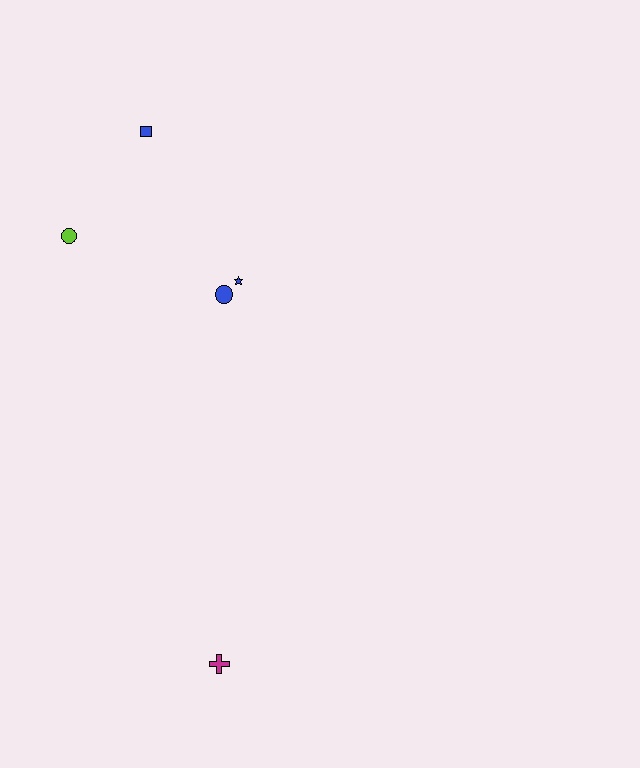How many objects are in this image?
There are 5 objects.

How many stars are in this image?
There is 1 star.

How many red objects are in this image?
There are no red objects.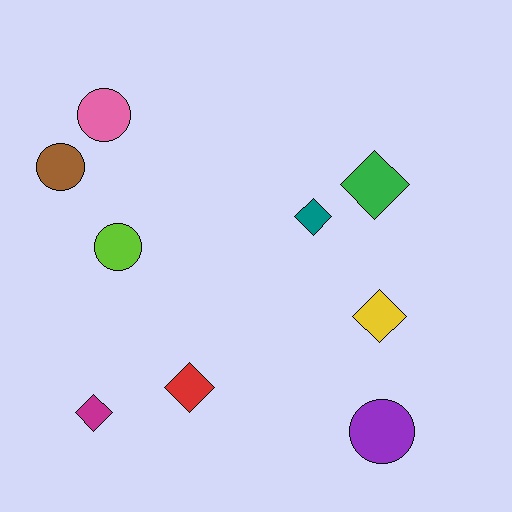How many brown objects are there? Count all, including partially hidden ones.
There is 1 brown object.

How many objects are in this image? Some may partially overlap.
There are 9 objects.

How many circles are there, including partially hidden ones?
There are 4 circles.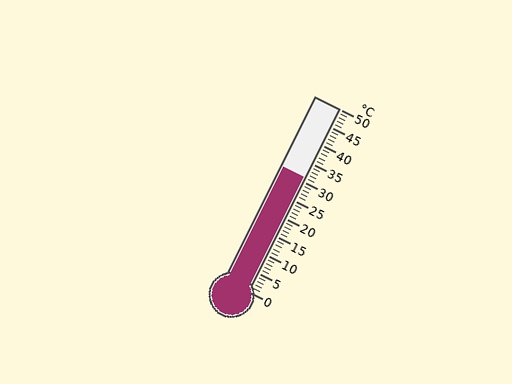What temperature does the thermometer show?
The thermometer shows approximately 31°C.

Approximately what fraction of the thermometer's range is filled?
The thermometer is filled to approximately 60% of its range.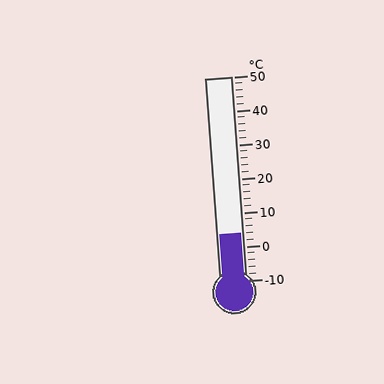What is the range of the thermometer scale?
The thermometer scale ranges from -10°C to 50°C.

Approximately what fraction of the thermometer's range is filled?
The thermometer is filled to approximately 25% of its range.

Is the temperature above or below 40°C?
The temperature is below 40°C.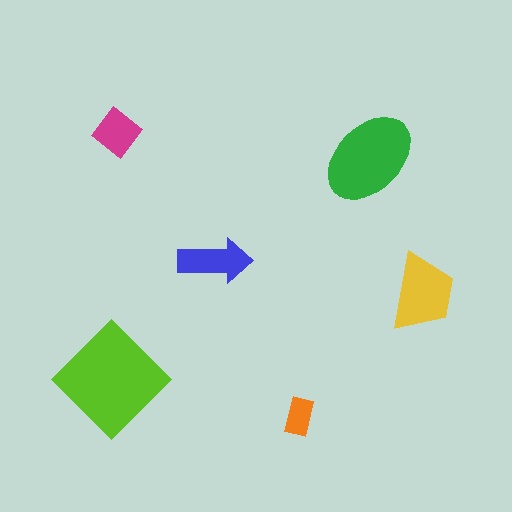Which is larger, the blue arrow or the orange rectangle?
The blue arrow.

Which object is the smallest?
The orange rectangle.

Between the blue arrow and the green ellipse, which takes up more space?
The green ellipse.